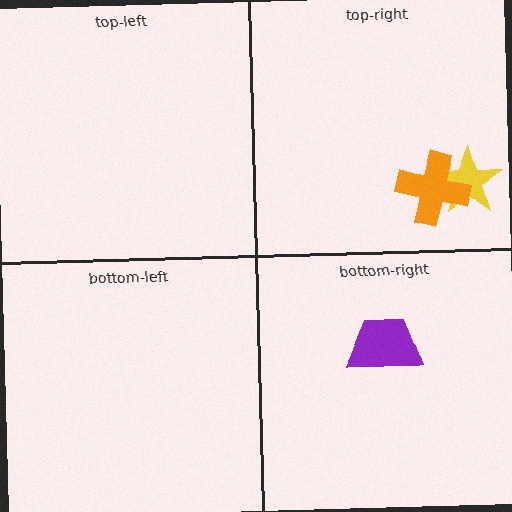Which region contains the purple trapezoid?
The bottom-right region.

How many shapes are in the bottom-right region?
1.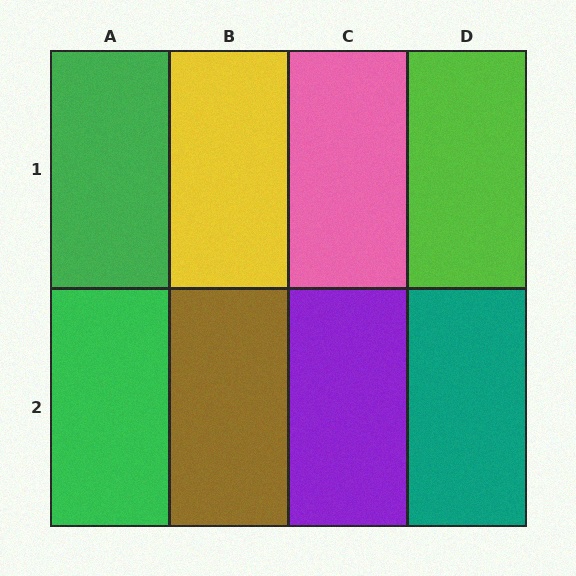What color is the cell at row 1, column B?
Yellow.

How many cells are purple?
1 cell is purple.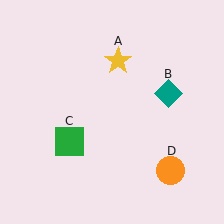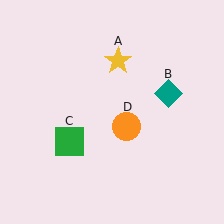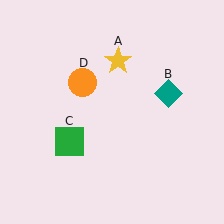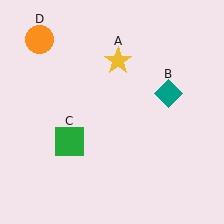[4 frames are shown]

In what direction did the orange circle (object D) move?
The orange circle (object D) moved up and to the left.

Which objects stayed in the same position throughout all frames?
Yellow star (object A) and teal diamond (object B) and green square (object C) remained stationary.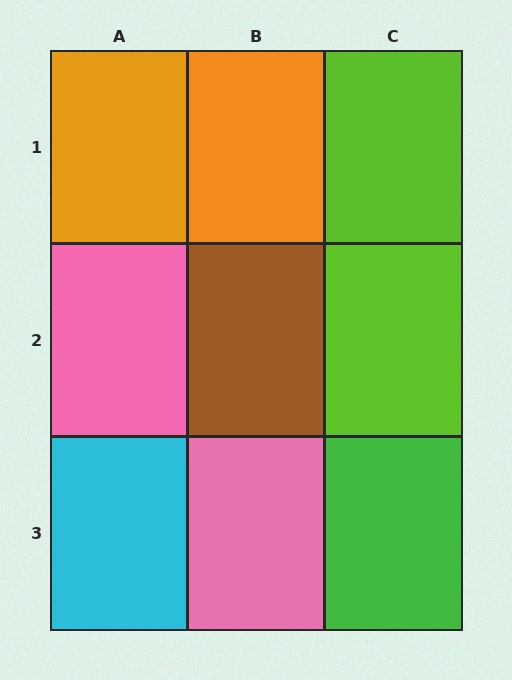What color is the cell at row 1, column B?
Orange.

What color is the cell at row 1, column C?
Lime.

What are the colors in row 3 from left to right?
Cyan, pink, green.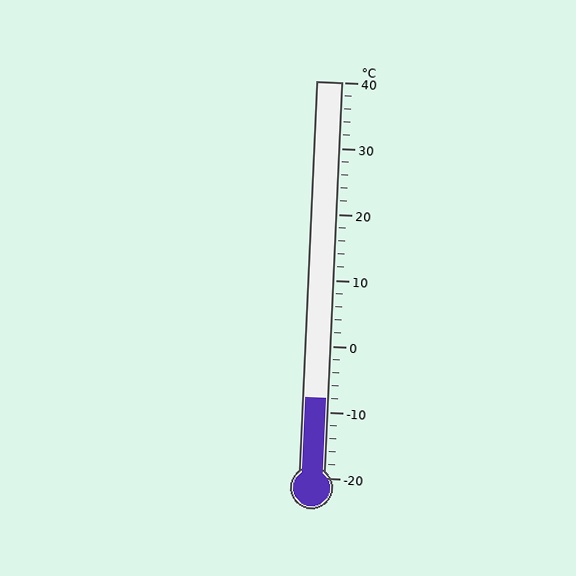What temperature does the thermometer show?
The thermometer shows approximately -8°C.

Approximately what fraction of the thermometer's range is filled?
The thermometer is filled to approximately 20% of its range.